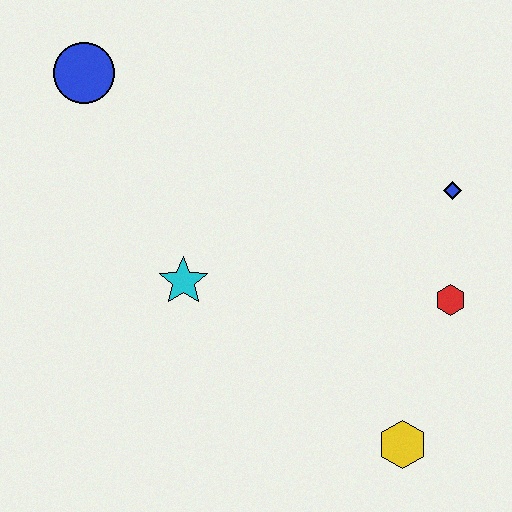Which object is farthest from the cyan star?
The blue diamond is farthest from the cyan star.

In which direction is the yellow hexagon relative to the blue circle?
The yellow hexagon is below the blue circle.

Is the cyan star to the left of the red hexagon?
Yes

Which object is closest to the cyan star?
The blue circle is closest to the cyan star.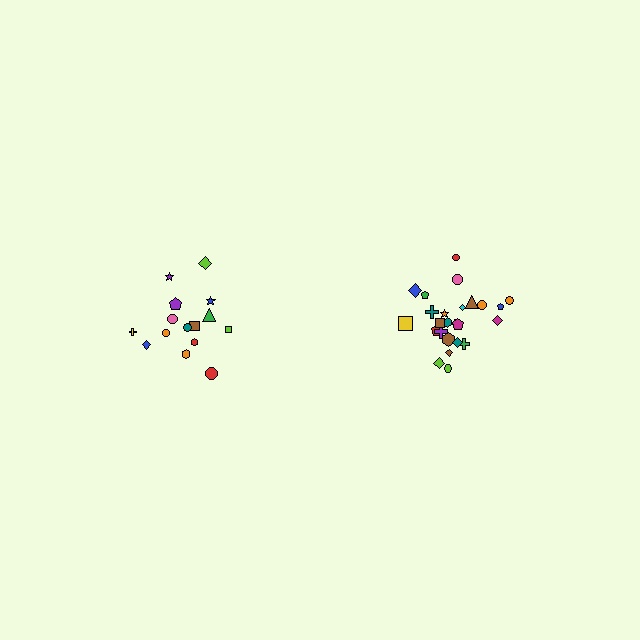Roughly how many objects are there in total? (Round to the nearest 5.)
Roughly 40 objects in total.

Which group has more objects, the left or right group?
The right group.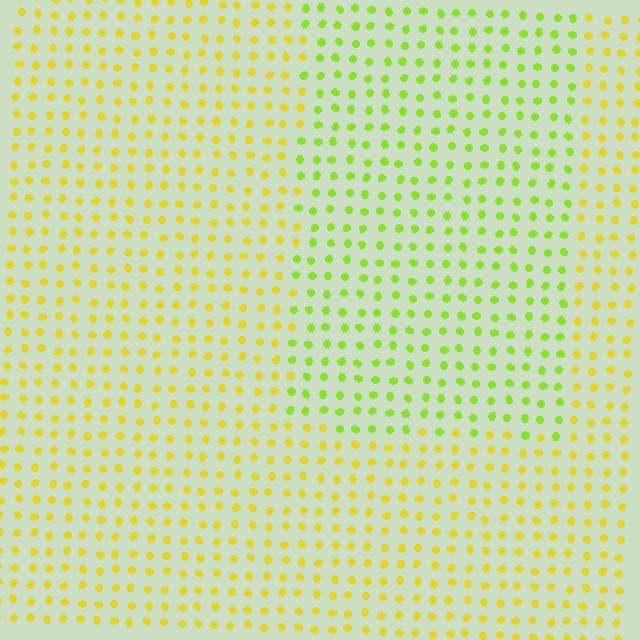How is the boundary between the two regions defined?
The boundary is defined purely by a slight shift in hue (about 34 degrees). Spacing, size, and orientation are identical on both sides.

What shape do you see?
I see a rectangle.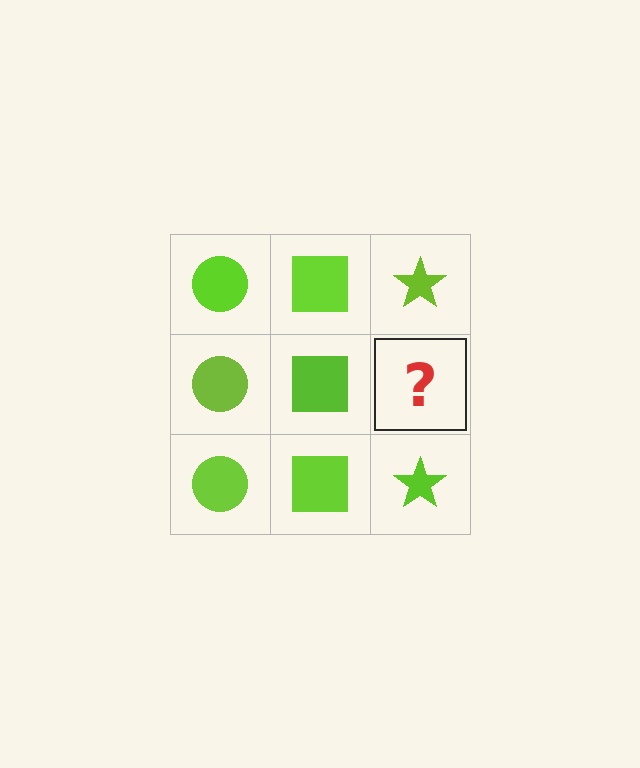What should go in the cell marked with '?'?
The missing cell should contain a lime star.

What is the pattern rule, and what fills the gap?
The rule is that each column has a consistent shape. The gap should be filled with a lime star.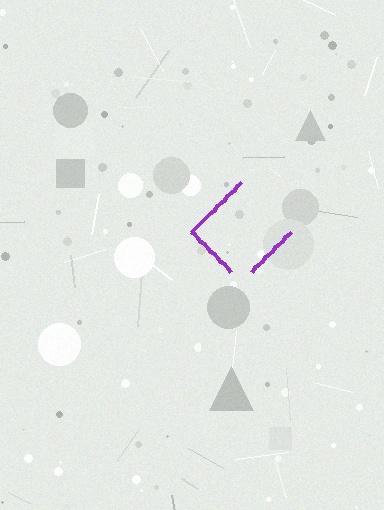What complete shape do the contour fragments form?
The contour fragments form a diamond.